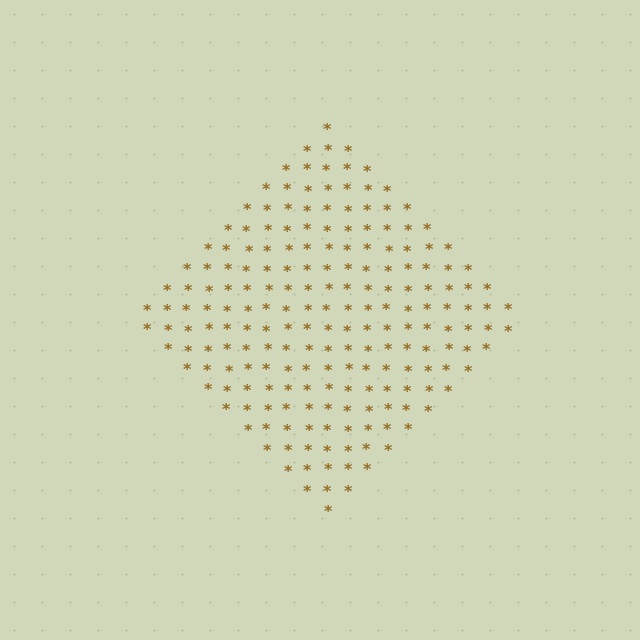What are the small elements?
The small elements are asterisks.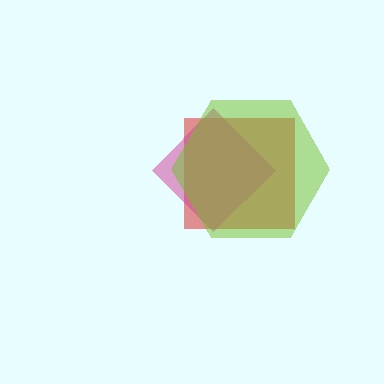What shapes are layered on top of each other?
The layered shapes are: a red square, a magenta diamond, a lime hexagon.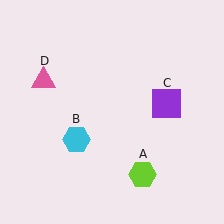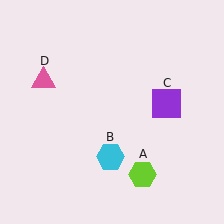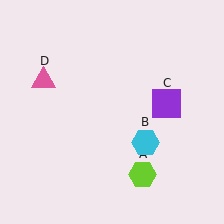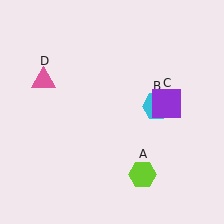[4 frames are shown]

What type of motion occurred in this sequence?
The cyan hexagon (object B) rotated counterclockwise around the center of the scene.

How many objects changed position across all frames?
1 object changed position: cyan hexagon (object B).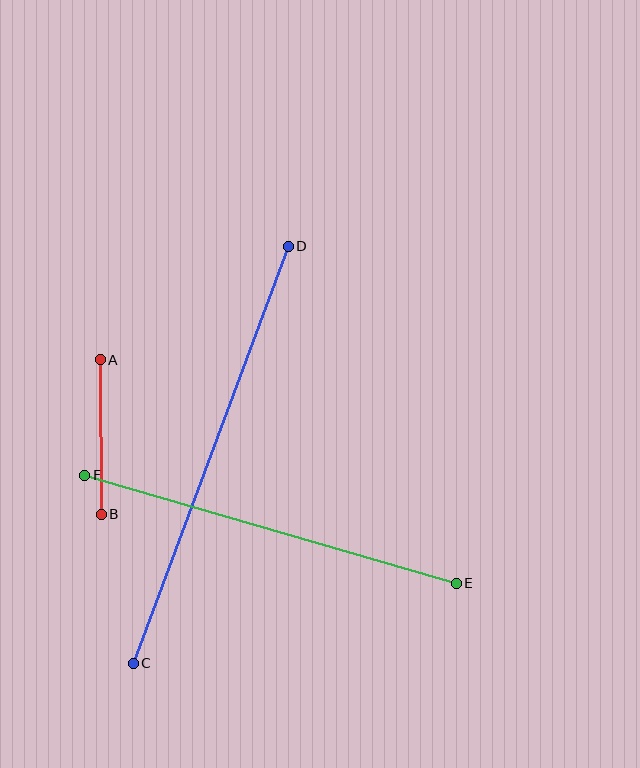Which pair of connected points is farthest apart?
Points C and D are farthest apart.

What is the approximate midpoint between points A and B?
The midpoint is at approximately (101, 437) pixels.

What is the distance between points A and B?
The distance is approximately 154 pixels.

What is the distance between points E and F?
The distance is approximately 387 pixels.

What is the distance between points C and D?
The distance is approximately 445 pixels.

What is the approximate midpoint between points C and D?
The midpoint is at approximately (211, 455) pixels.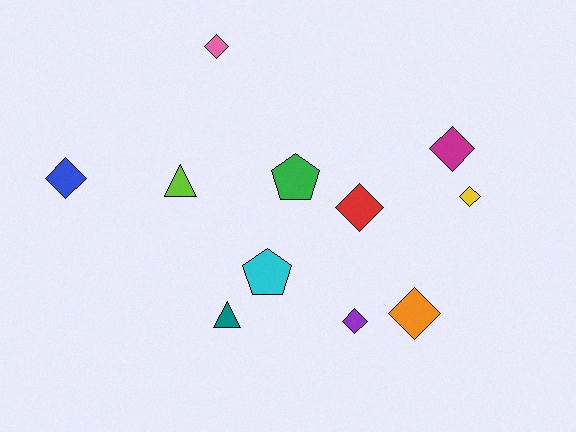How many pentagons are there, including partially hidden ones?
There are 2 pentagons.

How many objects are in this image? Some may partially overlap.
There are 11 objects.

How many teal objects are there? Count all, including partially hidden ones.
There is 1 teal object.